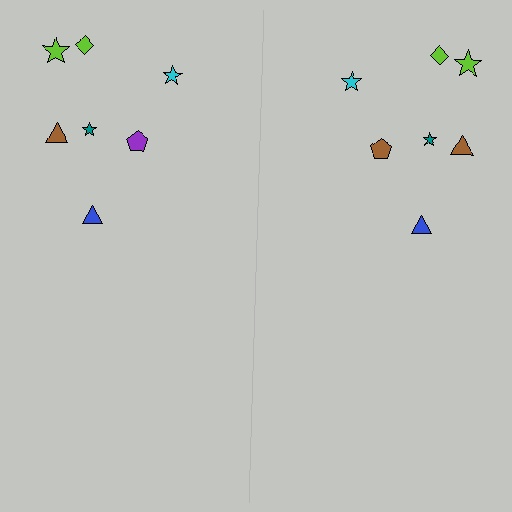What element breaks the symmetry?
The brown pentagon on the right side breaks the symmetry — its mirror counterpart is purple.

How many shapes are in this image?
There are 14 shapes in this image.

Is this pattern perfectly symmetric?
No, the pattern is not perfectly symmetric. The brown pentagon on the right side breaks the symmetry — its mirror counterpart is purple.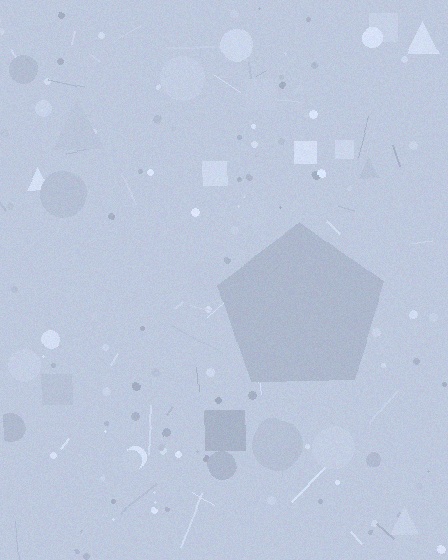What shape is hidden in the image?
A pentagon is hidden in the image.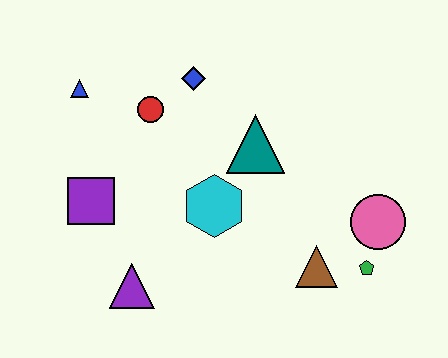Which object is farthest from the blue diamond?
The green pentagon is farthest from the blue diamond.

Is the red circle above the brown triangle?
Yes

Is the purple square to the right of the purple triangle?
No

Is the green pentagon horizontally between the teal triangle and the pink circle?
Yes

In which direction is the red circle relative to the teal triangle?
The red circle is to the left of the teal triangle.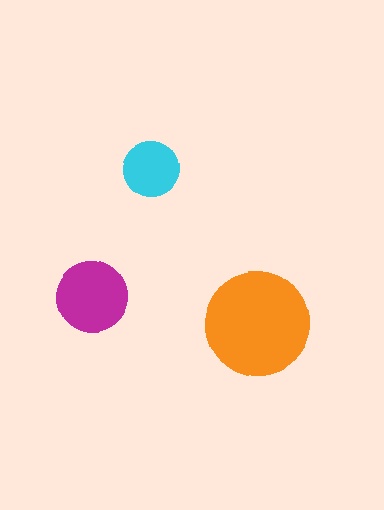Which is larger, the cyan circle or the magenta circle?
The magenta one.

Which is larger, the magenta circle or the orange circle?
The orange one.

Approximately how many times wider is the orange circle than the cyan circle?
About 2 times wider.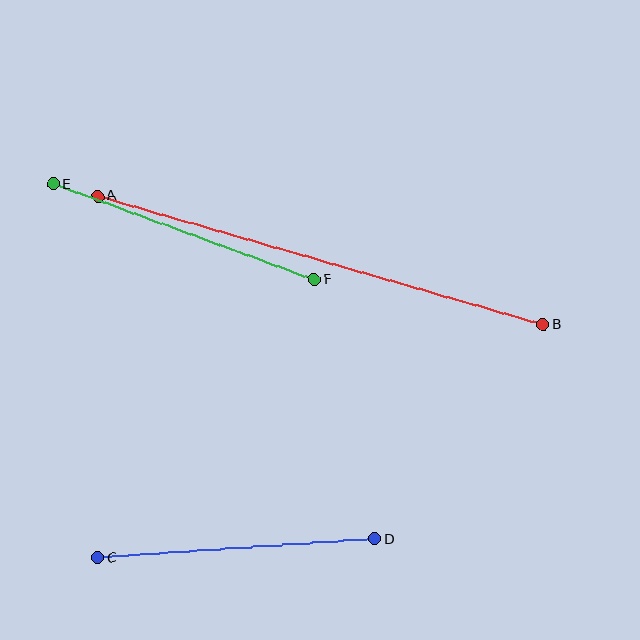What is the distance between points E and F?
The distance is approximately 278 pixels.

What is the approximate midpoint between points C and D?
The midpoint is at approximately (236, 548) pixels.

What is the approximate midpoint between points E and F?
The midpoint is at approximately (184, 232) pixels.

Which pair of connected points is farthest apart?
Points A and B are farthest apart.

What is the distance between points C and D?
The distance is approximately 277 pixels.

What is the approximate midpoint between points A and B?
The midpoint is at approximately (320, 260) pixels.